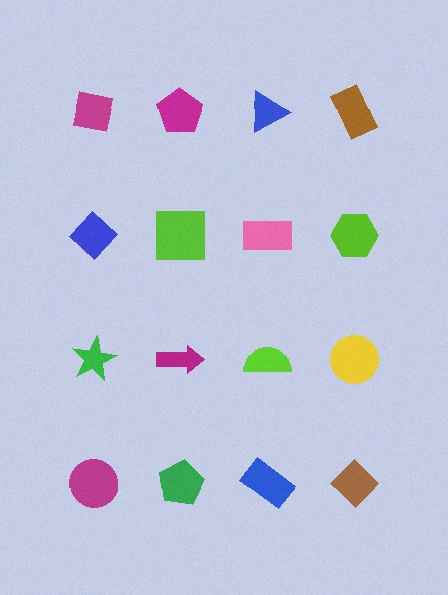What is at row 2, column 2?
A lime square.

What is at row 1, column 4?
A brown rectangle.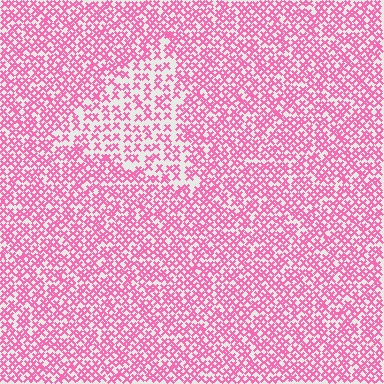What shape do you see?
I see a triangle.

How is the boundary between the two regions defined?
The boundary is defined by a change in element density (approximately 1.8x ratio). All elements are the same color, size, and shape.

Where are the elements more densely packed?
The elements are more densely packed outside the triangle boundary.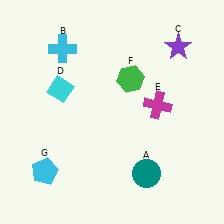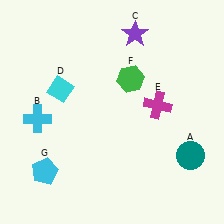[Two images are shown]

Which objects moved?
The objects that moved are: the teal circle (A), the cyan cross (B), the purple star (C).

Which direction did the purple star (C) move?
The purple star (C) moved left.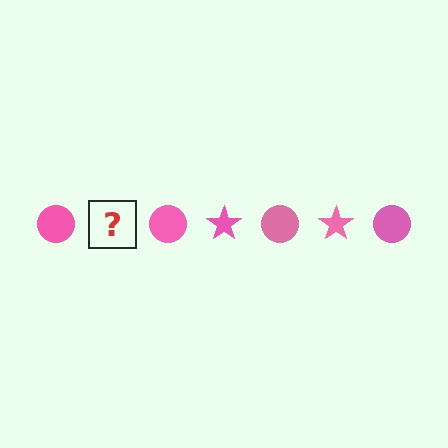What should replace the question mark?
The question mark should be replaced with a pink star.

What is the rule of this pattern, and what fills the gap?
The rule is that the pattern cycles through circle, star shapes in pink. The gap should be filled with a pink star.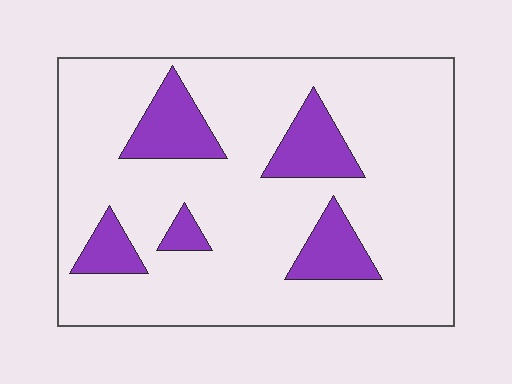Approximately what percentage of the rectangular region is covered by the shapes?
Approximately 15%.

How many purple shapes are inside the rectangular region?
5.